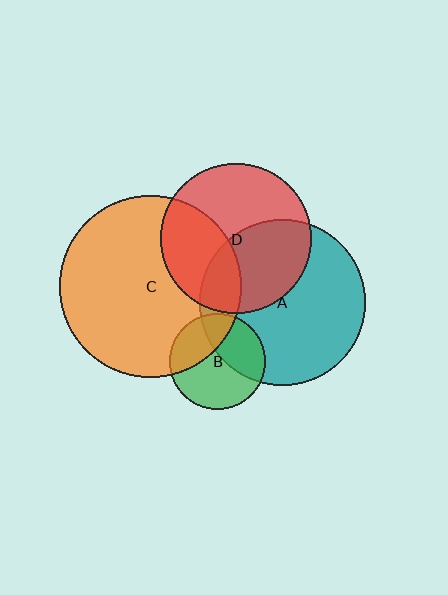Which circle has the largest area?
Circle C (orange).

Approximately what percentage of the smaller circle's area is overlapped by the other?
Approximately 40%.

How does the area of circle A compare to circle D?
Approximately 1.2 times.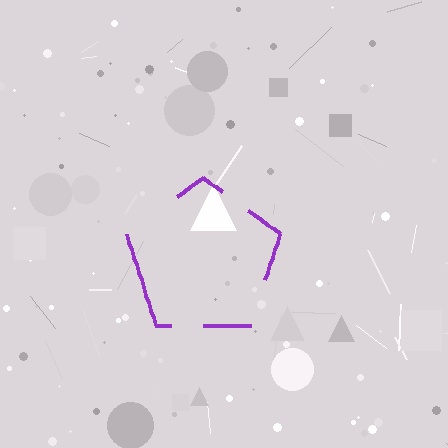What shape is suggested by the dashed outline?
The dashed outline suggests a pentagon.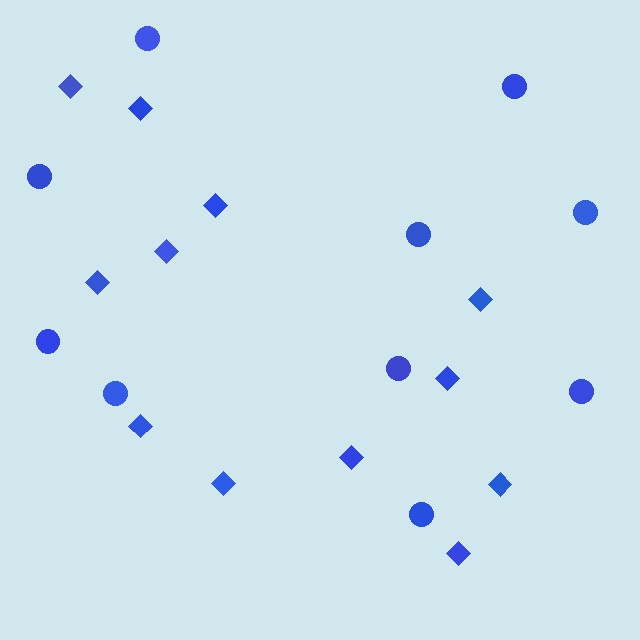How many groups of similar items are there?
There are 2 groups: one group of diamonds (12) and one group of circles (10).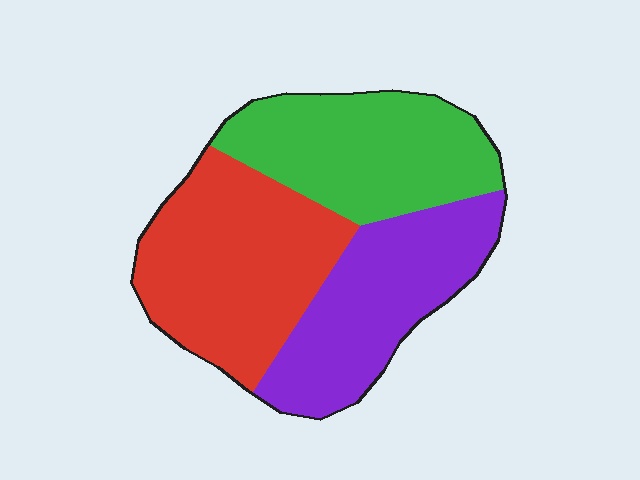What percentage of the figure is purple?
Purple takes up about one third (1/3) of the figure.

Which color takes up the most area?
Red, at roughly 35%.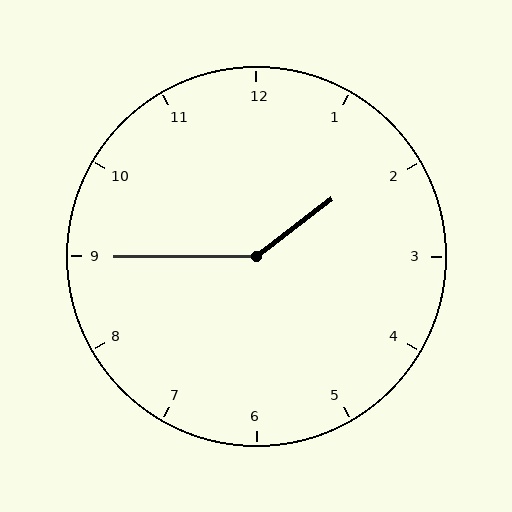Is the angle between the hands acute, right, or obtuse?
It is obtuse.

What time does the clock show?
1:45.